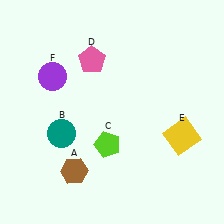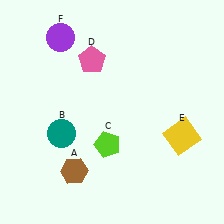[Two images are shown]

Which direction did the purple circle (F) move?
The purple circle (F) moved up.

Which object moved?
The purple circle (F) moved up.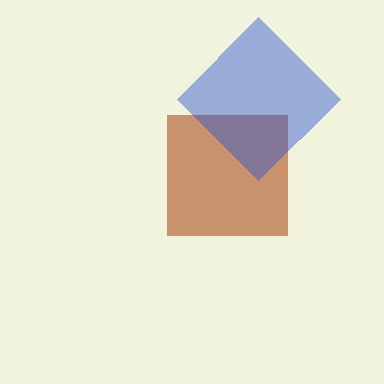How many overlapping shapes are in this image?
There are 2 overlapping shapes in the image.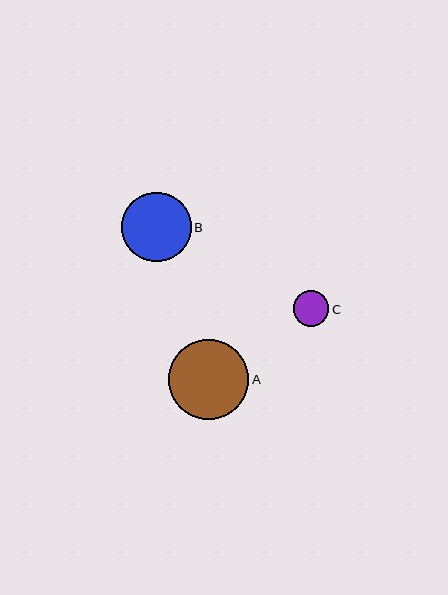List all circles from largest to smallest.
From largest to smallest: A, B, C.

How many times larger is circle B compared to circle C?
Circle B is approximately 2.0 times the size of circle C.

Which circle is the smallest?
Circle C is the smallest with a size of approximately 36 pixels.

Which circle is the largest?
Circle A is the largest with a size of approximately 80 pixels.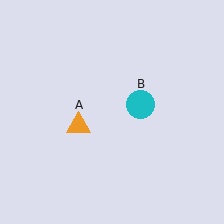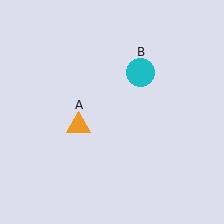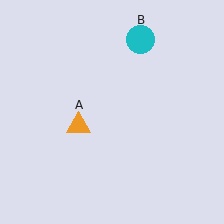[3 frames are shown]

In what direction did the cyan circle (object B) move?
The cyan circle (object B) moved up.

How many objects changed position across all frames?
1 object changed position: cyan circle (object B).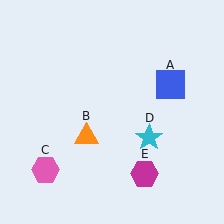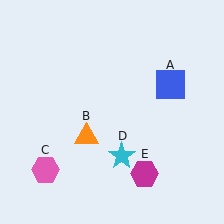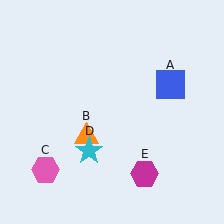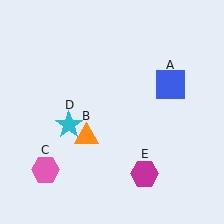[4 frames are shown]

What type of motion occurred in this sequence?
The cyan star (object D) rotated clockwise around the center of the scene.